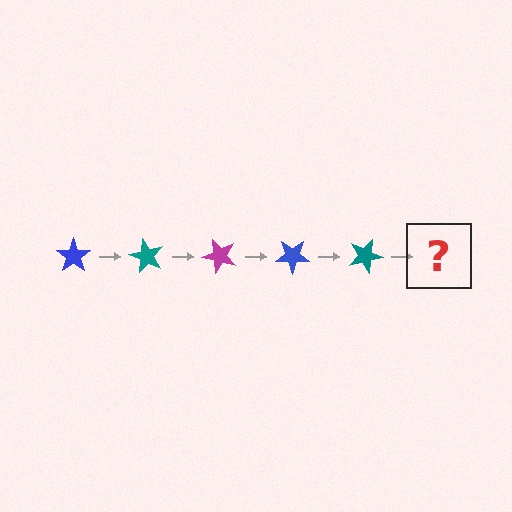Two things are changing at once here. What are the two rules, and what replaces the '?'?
The two rules are that it rotates 60 degrees each step and the color cycles through blue, teal, and magenta. The '?' should be a magenta star, rotated 300 degrees from the start.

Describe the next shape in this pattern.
It should be a magenta star, rotated 300 degrees from the start.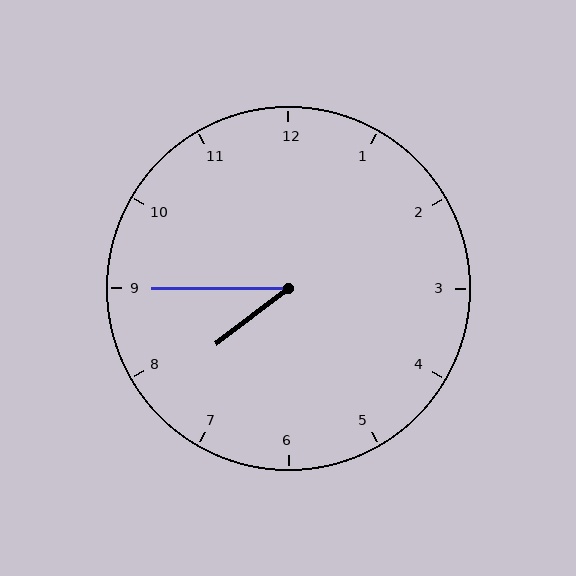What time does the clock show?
7:45.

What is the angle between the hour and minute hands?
Approximately 38 degrees.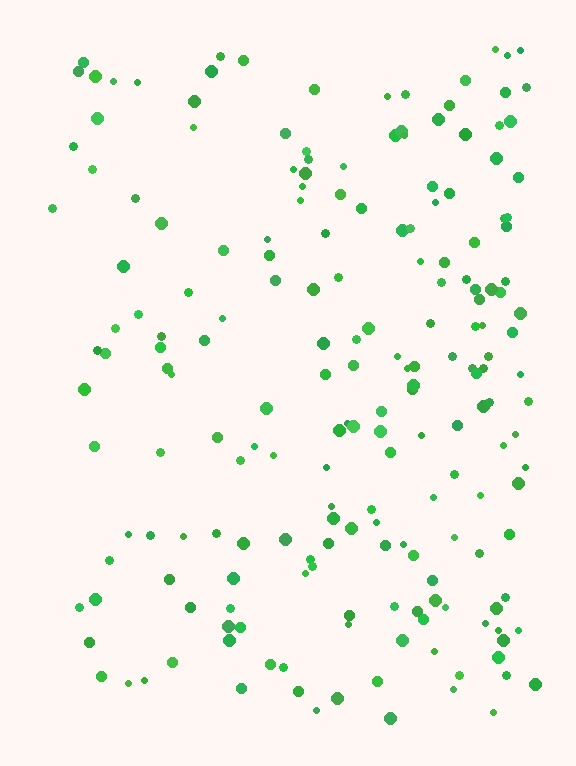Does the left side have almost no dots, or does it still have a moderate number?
Still a moderate number, just noticeably fewer than the right.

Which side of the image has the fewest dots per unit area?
The left.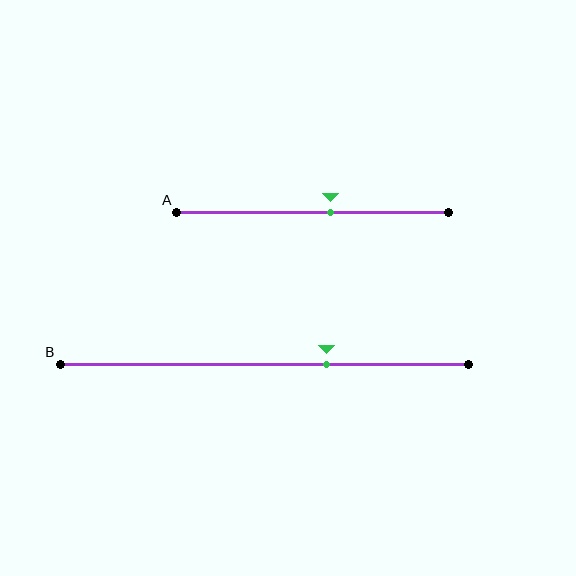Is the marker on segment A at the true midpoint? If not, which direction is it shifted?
No, the marker on segment A is shifted to the right by about 7% of the segment length.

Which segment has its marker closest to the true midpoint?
Segment A has its marker closest to the true midpoint.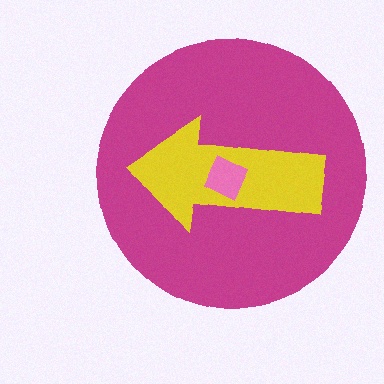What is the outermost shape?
The magenta circle.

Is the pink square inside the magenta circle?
Yes.